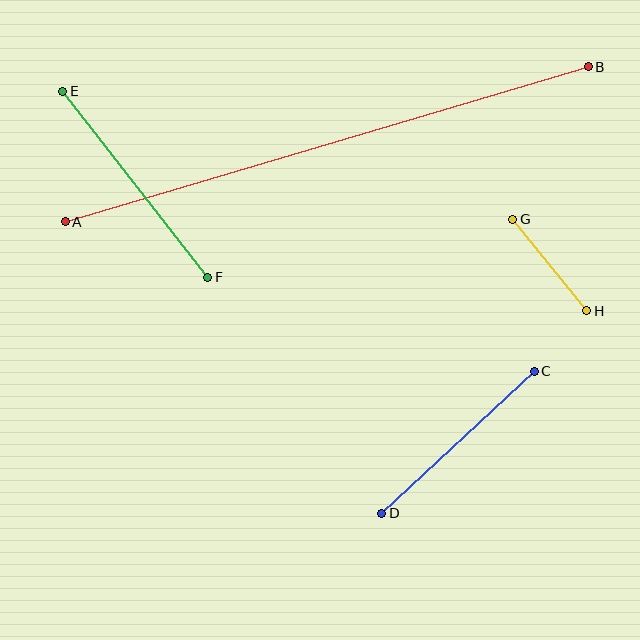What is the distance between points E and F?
The distance is approximately 236 pixels.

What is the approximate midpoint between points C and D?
The midpoint is at approximately (458, 442) pixels.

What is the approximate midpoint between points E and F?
The midpoint is at approximately (135, 184) pixels.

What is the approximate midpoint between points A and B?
The midpoint is at approximately (327, 144) pixels.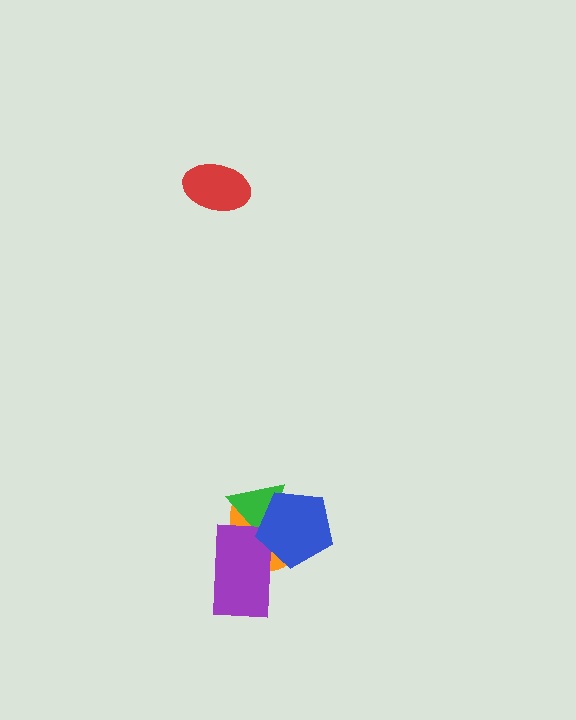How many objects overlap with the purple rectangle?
3 objects overlap with the purple rectangle.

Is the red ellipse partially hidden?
No, no other shape covers it.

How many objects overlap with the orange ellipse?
3 objects overlap with the orange ellipse.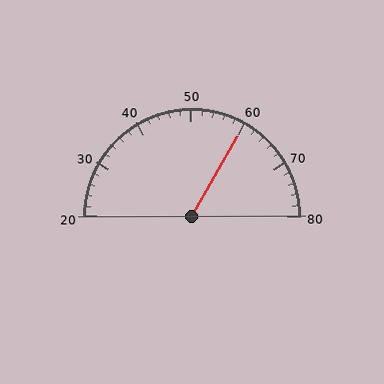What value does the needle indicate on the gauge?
The needle indicates approximately 60.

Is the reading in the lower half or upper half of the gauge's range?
The reading is in the upper half of the range (20 to 80).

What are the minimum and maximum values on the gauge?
The gauge ranges from 20 to 80.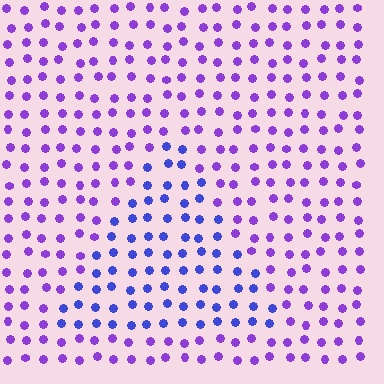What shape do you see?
I see a triangle.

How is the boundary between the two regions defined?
The boundary is defined purely by a slight shift in hue (about 35 degrees). Spacing, size, and orientation are identical on both sides.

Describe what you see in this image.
The image is filled with small purple elements in a uniform arrangement. A triangle-shaped region is visible where the elements are tinted to a slightly different hue, forming a subtle color boundary.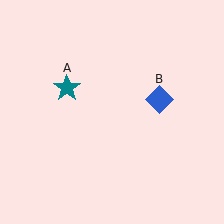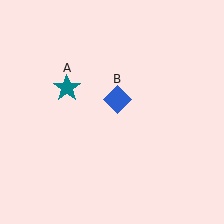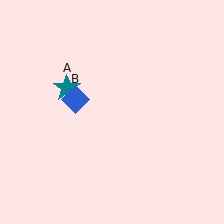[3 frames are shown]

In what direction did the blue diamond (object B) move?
The blue diamond (object B) moved left.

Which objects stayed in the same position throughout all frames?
Teal star (object A) remained stationary.